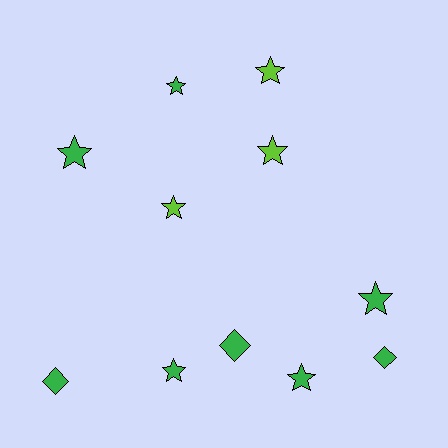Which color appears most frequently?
Green, with 8 objects.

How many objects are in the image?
There are 11 objects.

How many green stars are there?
There are 5 green stars.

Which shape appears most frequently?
Star, with 8 objects.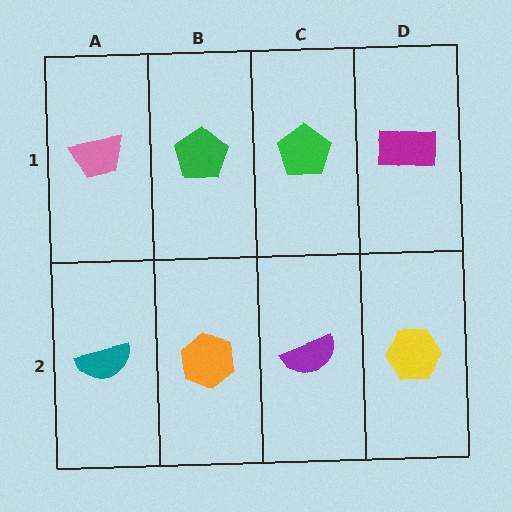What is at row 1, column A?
A pink trapezoid.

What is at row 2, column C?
A purple semicircle.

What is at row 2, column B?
An orange hexagon.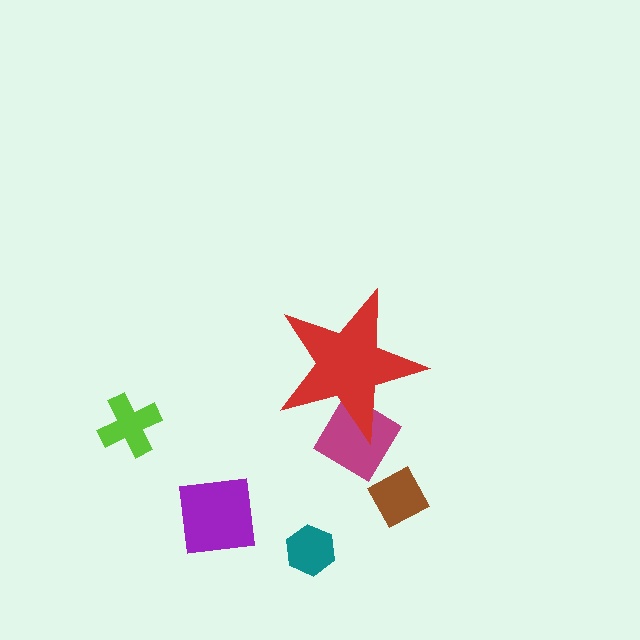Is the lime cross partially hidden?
No, the lime cross is fully visible.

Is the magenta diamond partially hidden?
Yes, the magenta diamond is partially hidden behind the red star.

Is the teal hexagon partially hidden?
No, the teal hexagon is fully visible.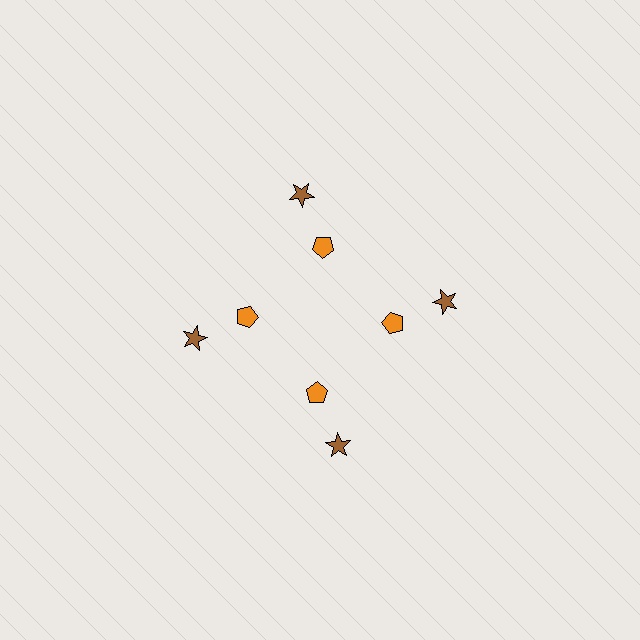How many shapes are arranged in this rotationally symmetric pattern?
There are 8 shapes, arranged in 4 groups of 2.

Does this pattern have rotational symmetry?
Yes, this pattern has 4-fold rotational symmetry. It looks the same after rotating 90 degrees around the center.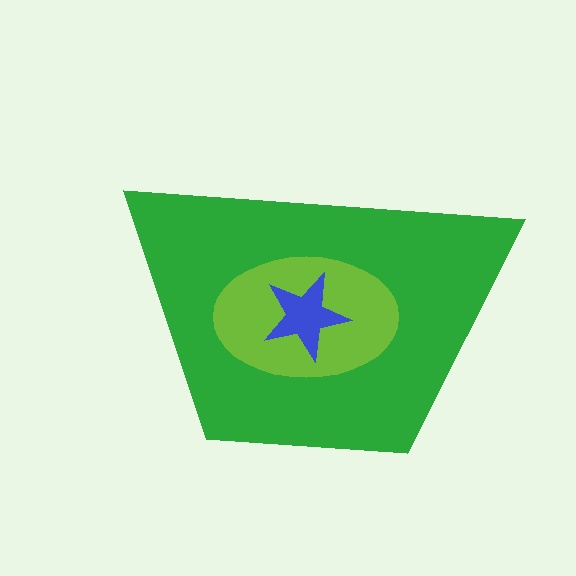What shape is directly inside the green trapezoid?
The lime ellipse.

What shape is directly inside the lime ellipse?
The blue star.